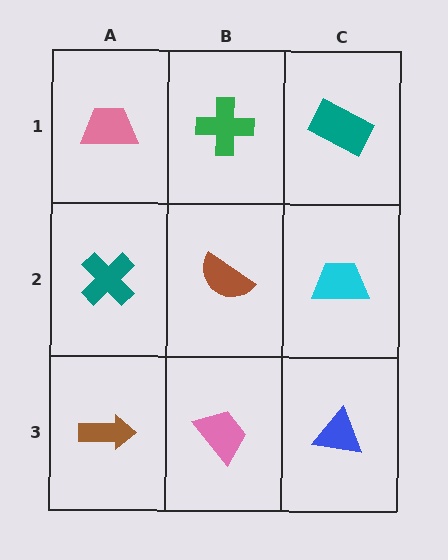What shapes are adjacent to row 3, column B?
A brown semicircle (row 2, column B), a brown arrow (row 3, column A), a blue triangle (row 3, column C).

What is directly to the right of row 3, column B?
A blue triangle.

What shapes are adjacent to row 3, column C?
A cyan trapezoid (row 2, column C), a pink trapezoid (row 3, column B).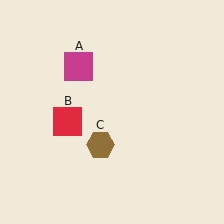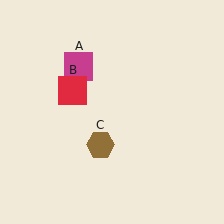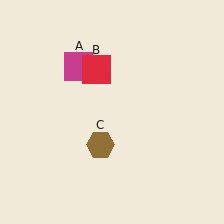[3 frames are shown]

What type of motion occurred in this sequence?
The red square (object B) rotated clockwise around the center of the scene.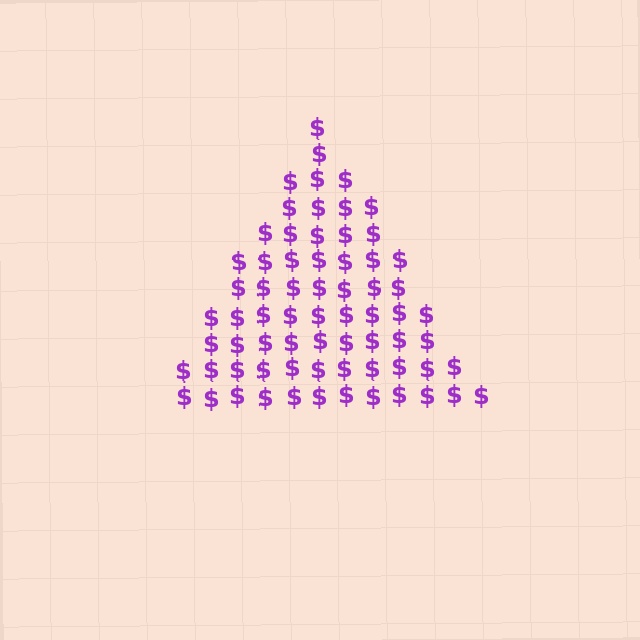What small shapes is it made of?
It is made of small dollar signs.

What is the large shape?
The large shape is a triangle.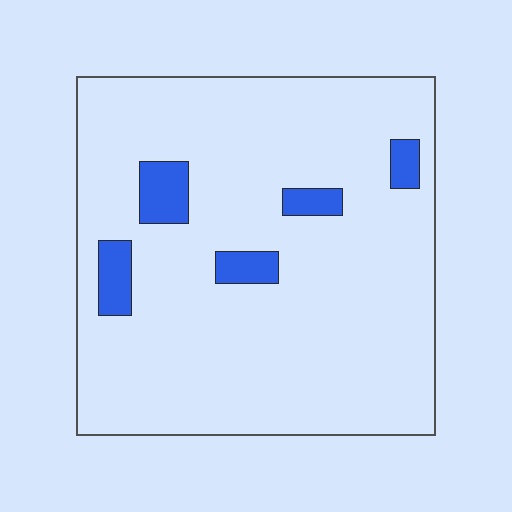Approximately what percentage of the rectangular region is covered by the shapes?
Approximately 10%.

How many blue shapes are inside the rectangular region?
5.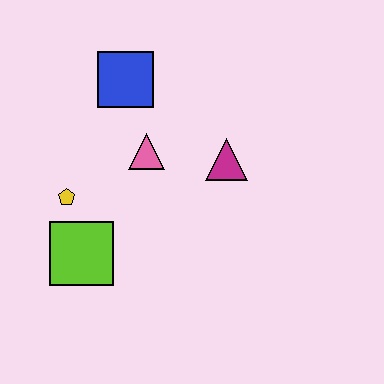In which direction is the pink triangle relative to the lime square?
The pink triangle is above the lime square.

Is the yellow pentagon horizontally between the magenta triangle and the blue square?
No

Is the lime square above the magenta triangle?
No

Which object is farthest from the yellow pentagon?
The magenta triangle is farthest from the yellow pentagon.